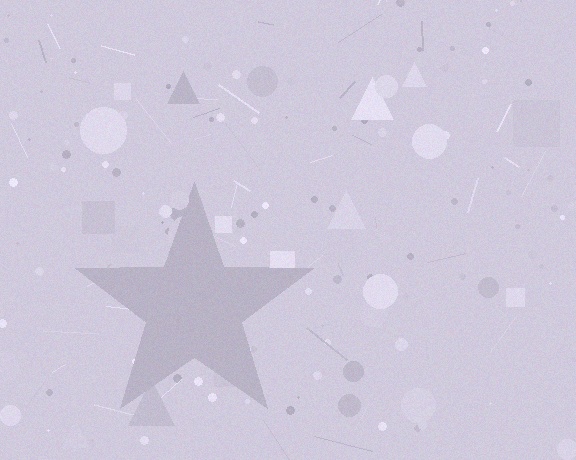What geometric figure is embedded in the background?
A star is embedded in the background.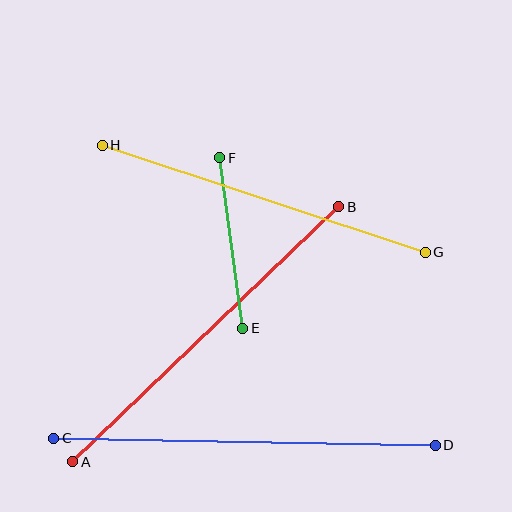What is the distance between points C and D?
The distance is approximately 381 pixels.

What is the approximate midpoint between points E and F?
The midpoint is at approximately (231, 243) pixels.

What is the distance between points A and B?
The distance is approximately 368 pixels.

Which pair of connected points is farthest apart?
Points C and D are farthest apart.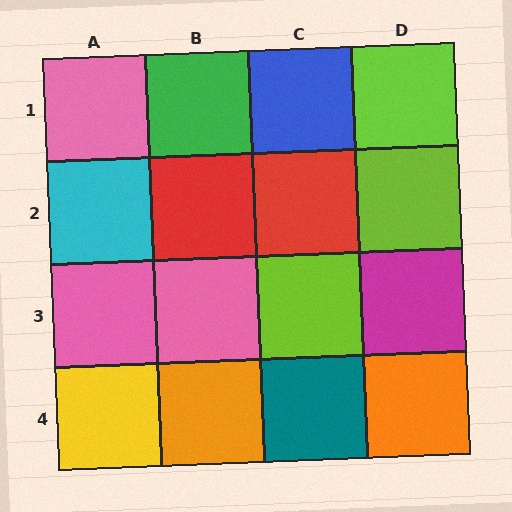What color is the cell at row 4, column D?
Orange.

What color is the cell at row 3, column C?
Lime.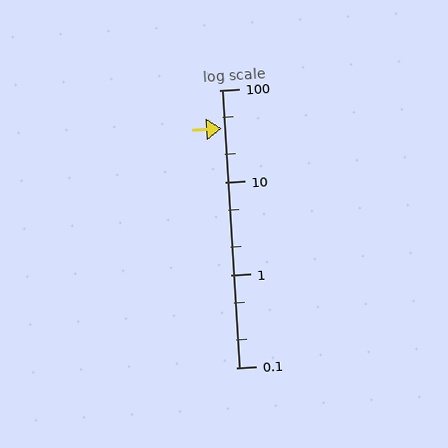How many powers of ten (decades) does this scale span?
The scale spans 3 decades, from 0.1 to 100.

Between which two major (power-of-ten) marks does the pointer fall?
The pointer is between 10 and 100.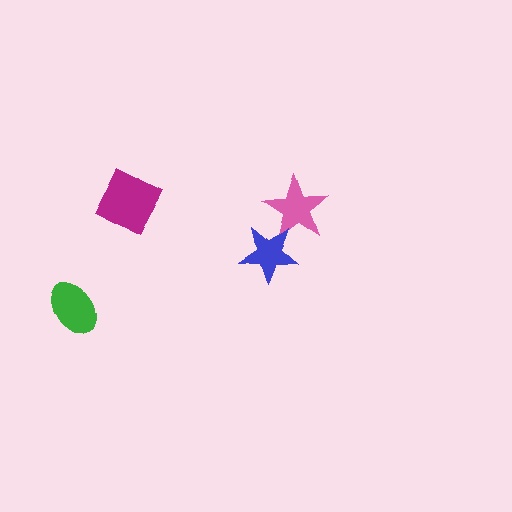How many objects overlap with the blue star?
1 object overlaps with the blue star.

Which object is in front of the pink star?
The blue star is in front of the pink star.